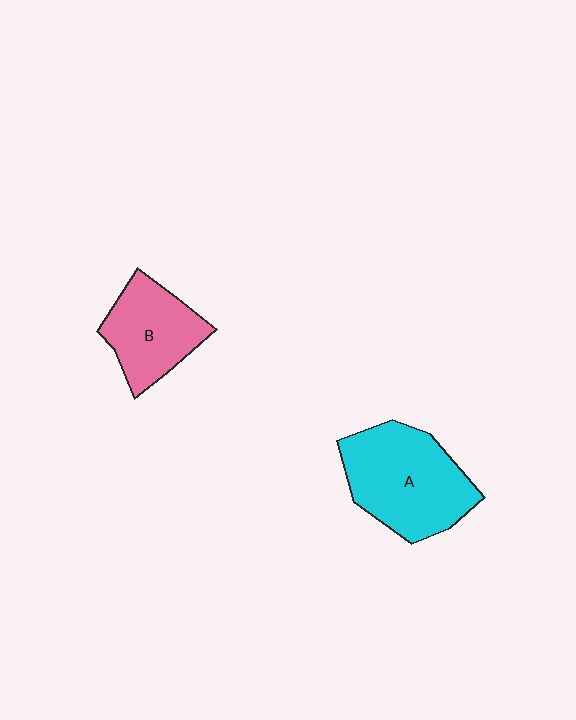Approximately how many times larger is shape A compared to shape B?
Approximately 1.4 times.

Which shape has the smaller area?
Shape B (pink).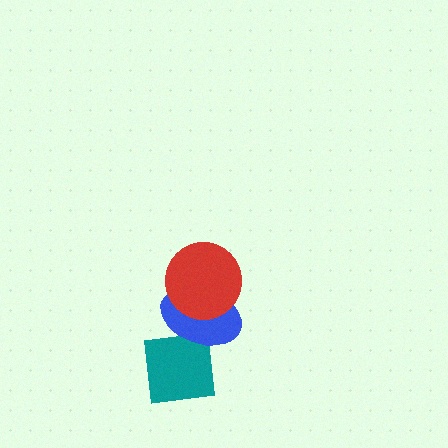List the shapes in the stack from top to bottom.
From top to bottom: the red circle, the blue ellipse, the teal square.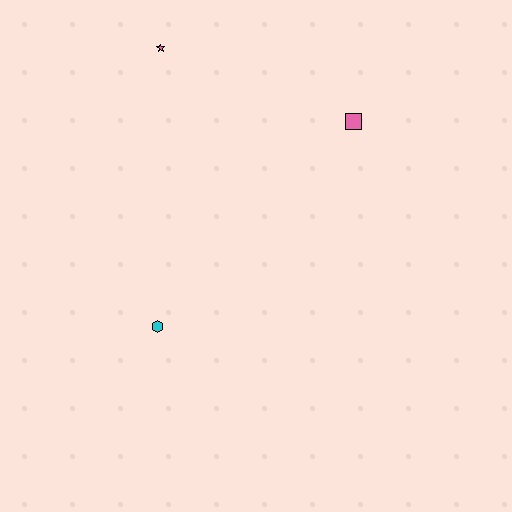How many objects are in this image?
There are 3 objects.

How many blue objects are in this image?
There are no blue objects.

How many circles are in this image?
There are no circles.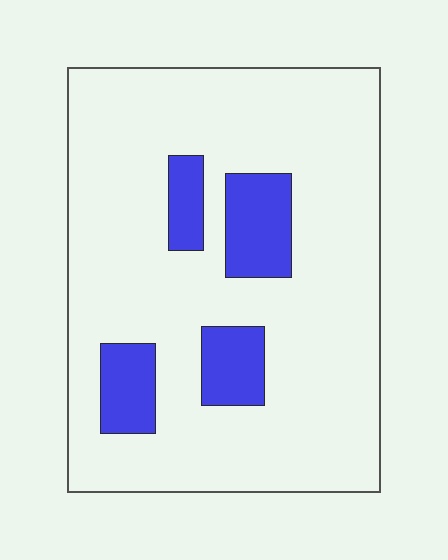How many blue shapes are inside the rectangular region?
4.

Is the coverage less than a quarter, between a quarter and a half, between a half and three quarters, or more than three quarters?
Less than a quarter.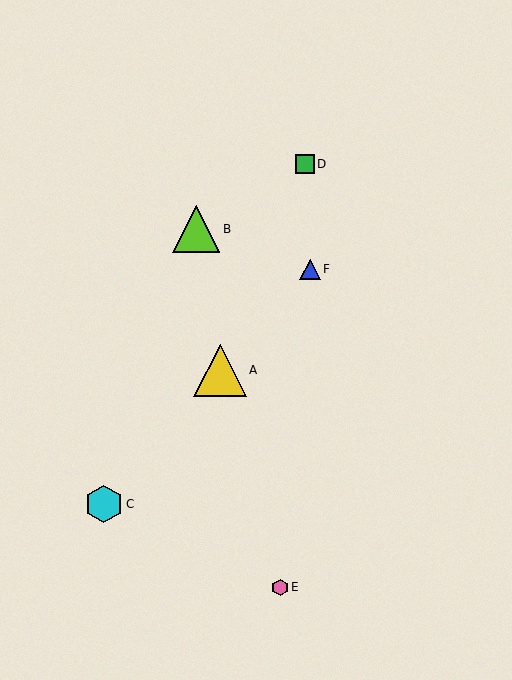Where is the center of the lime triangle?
The center of the lime triangle is at (196, 229).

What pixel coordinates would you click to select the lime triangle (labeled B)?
Click at (196, 229) to select the lime triangle B.